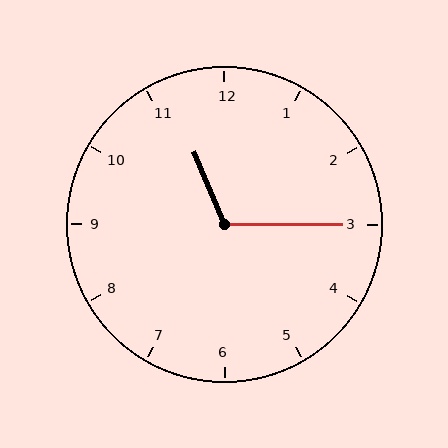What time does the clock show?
11:15.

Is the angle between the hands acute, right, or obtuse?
It is obtuse.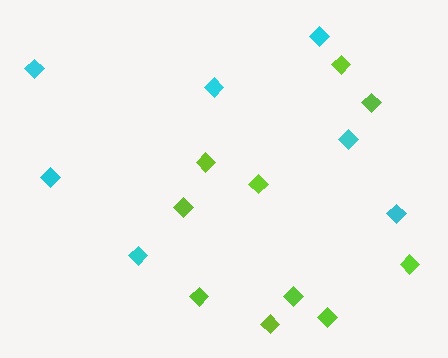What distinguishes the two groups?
There are 2 groups: one group of cyan diamonds (7) and one group of lime diamonds (10).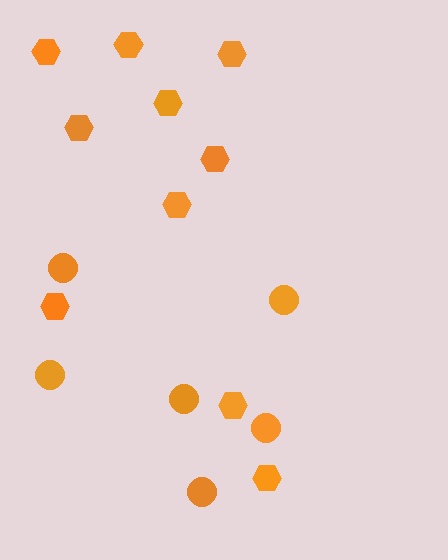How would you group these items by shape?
There are 2 groups: one group of hexagons (10) and one group of circles (6).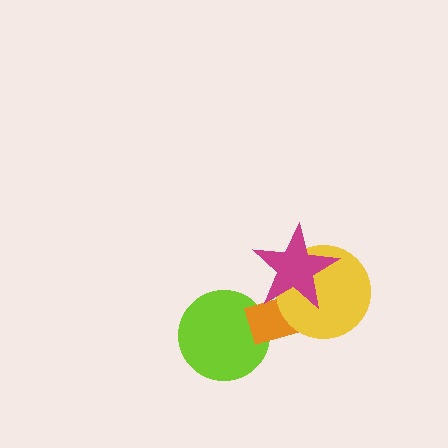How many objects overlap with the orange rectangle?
3 objects overlap with the orange rectangle.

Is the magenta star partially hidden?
No, no other shape covers it.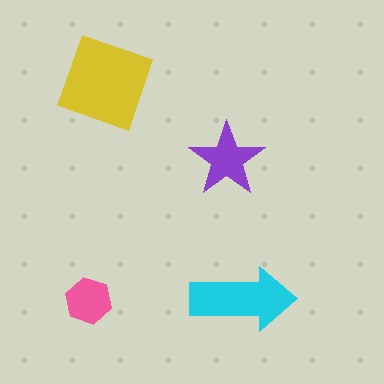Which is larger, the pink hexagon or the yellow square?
The yellow square.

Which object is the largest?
The yellow square.